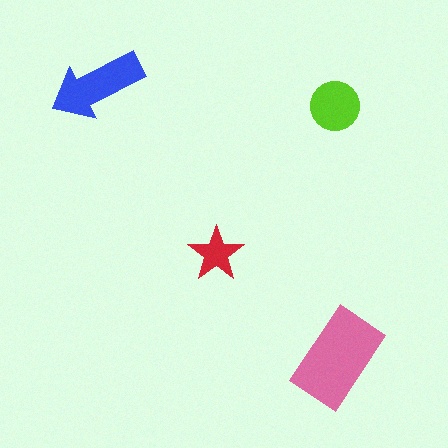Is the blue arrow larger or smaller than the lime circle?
Larger.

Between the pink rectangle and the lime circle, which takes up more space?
The pink rectangle.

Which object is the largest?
The pink rectangle.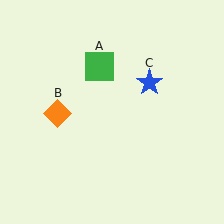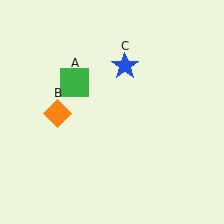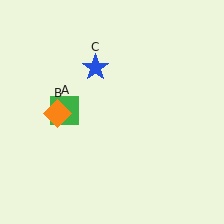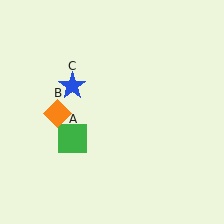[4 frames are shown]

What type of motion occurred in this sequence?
The green square (object A), blue star (object C) rotated counterclockwise around the center of the scene.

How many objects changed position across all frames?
2 objects changed position: green square (object A), blue star (object C).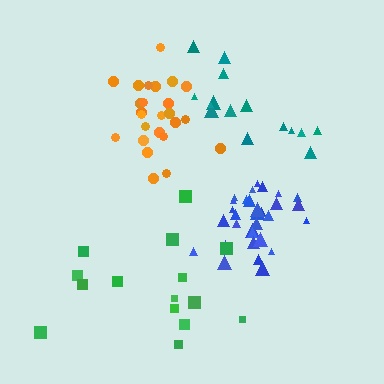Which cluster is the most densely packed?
Blue.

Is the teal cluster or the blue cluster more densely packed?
Blue.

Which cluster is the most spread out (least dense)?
Green.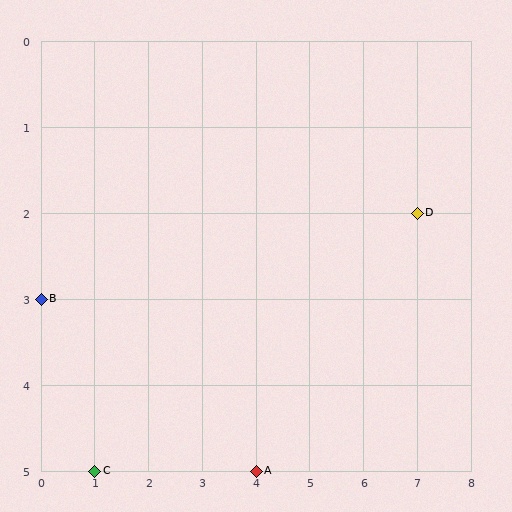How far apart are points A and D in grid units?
Points A and D are 3 columns and 3 rows apart (about 4.2 grid units diagonally).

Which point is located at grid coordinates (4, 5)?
Point A is at (4, 5).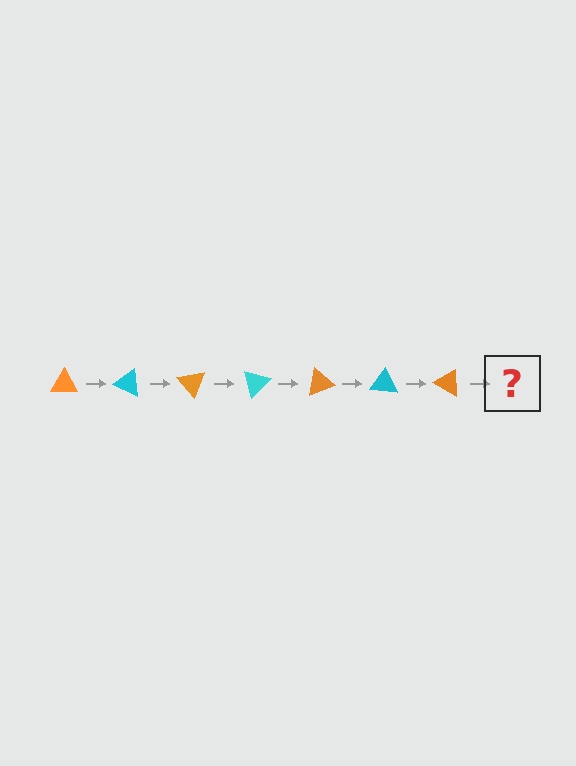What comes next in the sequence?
The next element should be a cyan triangle, rotated 175 degrees from the start.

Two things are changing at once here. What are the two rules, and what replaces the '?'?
The two rules are that it rotates 25 degrees each step and the color cycles through orange and cyan. The '?' should be a cyan triangle, rotated 175 degrees from the start.